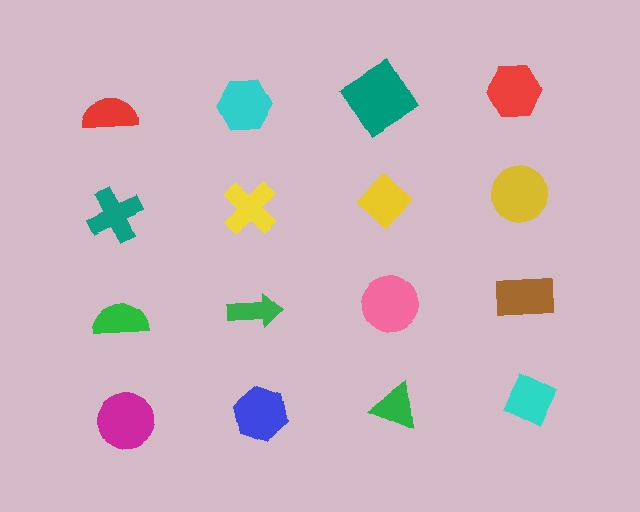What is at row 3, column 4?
A brown rectangle.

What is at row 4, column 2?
A blue hexagon.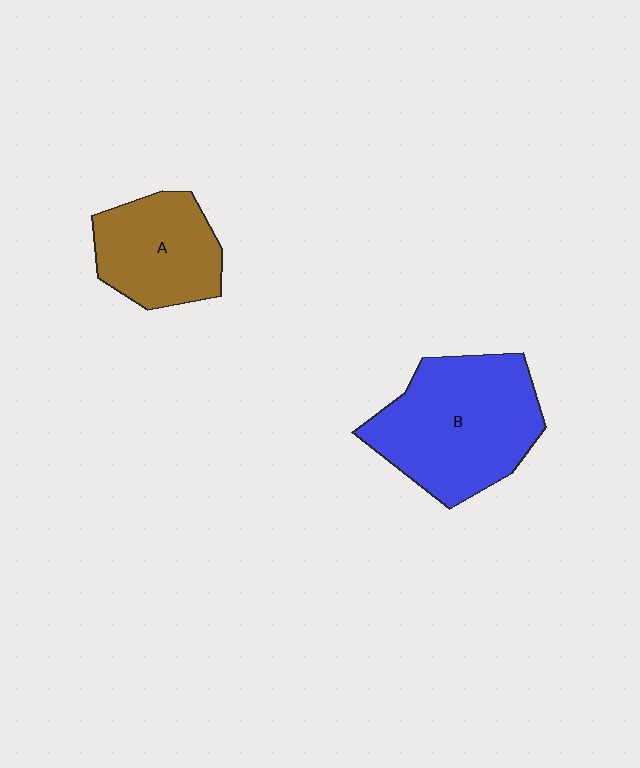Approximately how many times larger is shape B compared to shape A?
Approximately 1.6 times.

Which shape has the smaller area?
Shape A (brown).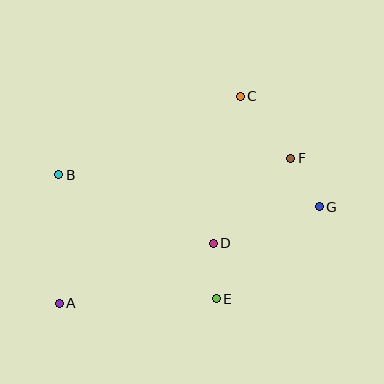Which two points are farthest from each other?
Points A and G are farthest from each other.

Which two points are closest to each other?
Points D and E are closest to each other.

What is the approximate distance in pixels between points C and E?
The distance between C and E is approximately 204 pixels.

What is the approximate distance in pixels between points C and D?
The distance between C and D is approximately 149 pixels.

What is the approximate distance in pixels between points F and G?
The distance between F and G is approximately 56 pixels.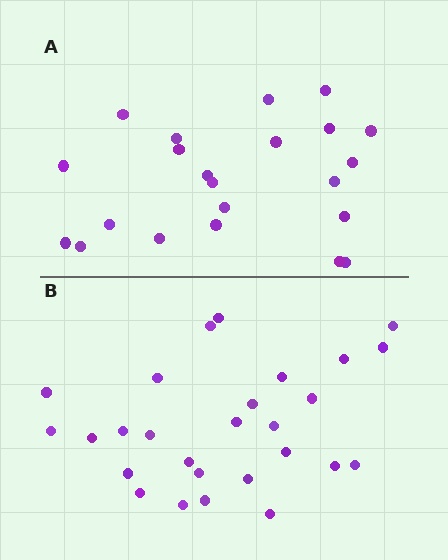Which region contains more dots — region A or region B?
Region B (the bottom region) has more dots.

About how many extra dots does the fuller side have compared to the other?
Region B has about 5 more dots than region A.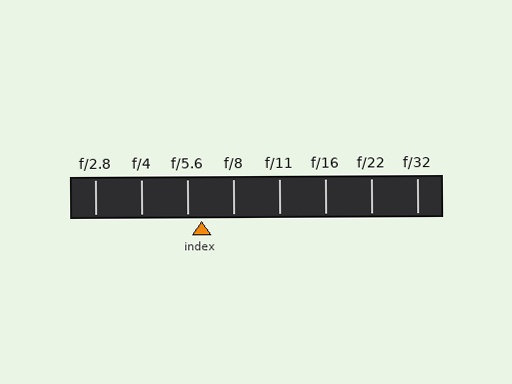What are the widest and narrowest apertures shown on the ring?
The widest aperture shown is f/2.8 and the narrowest is f/32.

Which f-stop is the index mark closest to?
The index mark is closest to f/5.6.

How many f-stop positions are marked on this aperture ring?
There are 8 f-stop positions marked.